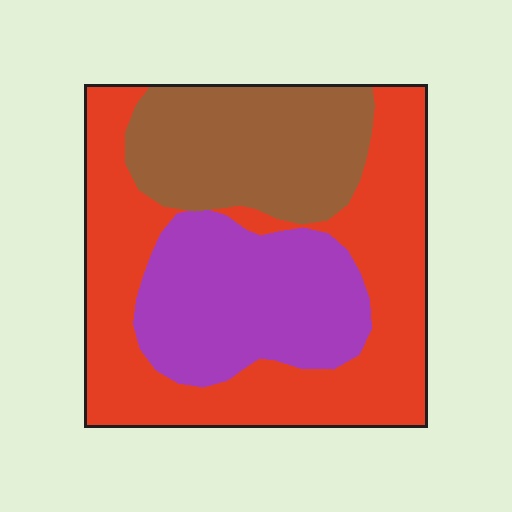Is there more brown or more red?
Red.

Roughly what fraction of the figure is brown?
Brown covers 25% of the figure.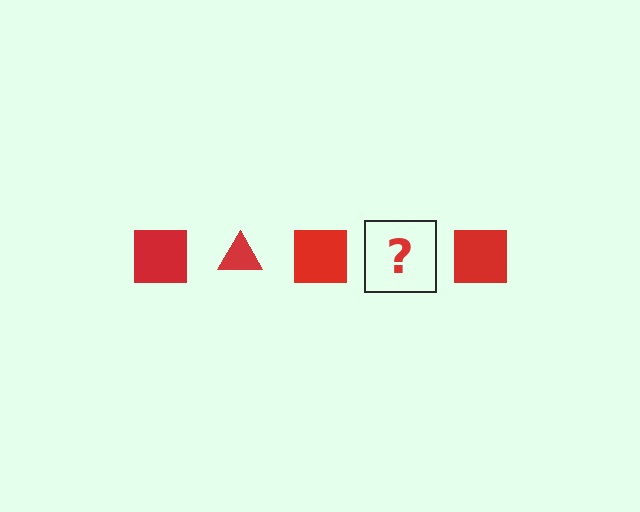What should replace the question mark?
The question mark should be replaced with a red triangle.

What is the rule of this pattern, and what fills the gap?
The rule is that the pattern cycles through square, triangle shapes in red. The gap should be filled with a red triangle.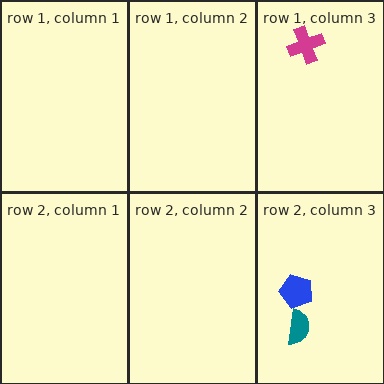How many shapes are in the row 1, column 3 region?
1.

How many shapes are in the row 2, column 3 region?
2.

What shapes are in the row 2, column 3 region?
The blue pentagon, the teal semicircle.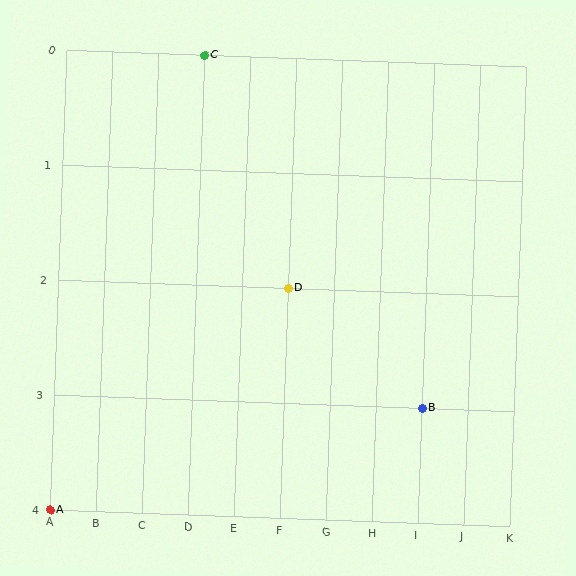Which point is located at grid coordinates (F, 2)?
Point D is at (F, 2).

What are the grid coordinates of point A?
Point A is at grid coordinates (A, 4).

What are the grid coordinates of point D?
Point D is at grid coordinates (F, 2).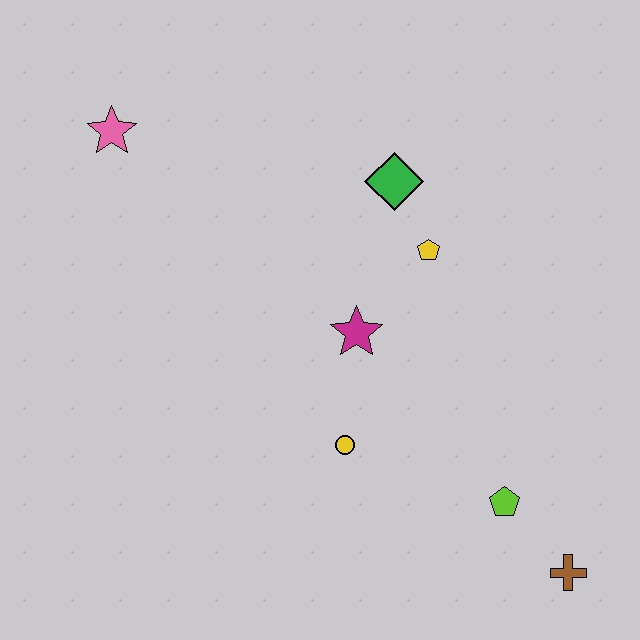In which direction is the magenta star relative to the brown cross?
The magenta star is above the brown cross.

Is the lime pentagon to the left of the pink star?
No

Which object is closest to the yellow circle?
The magenta star is closest to the yellow circle.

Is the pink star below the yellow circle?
No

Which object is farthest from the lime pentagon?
The pink star is farthest from the lime pentagon.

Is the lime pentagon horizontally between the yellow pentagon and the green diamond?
No